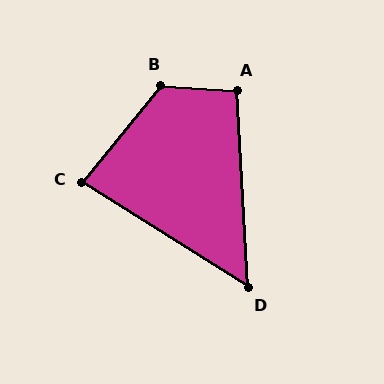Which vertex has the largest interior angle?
B, at approximately 125 degrees.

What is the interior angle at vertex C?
Approximately 83 degrees (acute).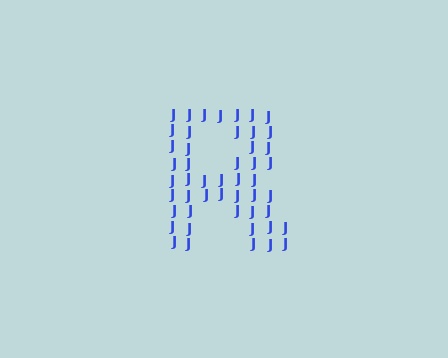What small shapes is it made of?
It is made of small letter J's.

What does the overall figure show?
The overall figure shows the letter R.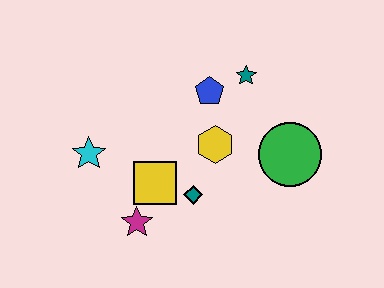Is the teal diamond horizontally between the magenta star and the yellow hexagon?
Yes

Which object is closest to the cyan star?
The yellow square is closest to the cyan star.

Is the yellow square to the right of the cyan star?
Yes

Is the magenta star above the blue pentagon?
No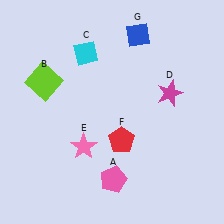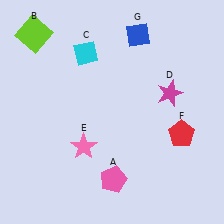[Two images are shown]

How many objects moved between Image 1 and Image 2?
2 objects moved between the two images.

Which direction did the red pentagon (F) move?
The red pentagon (F) moved right.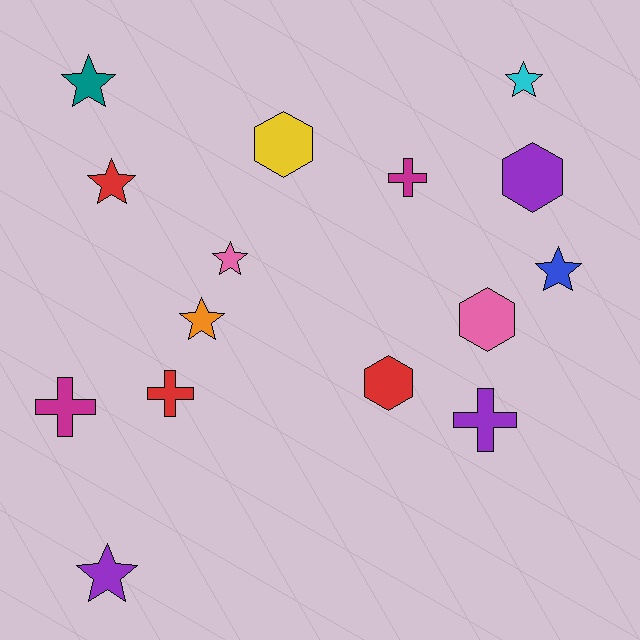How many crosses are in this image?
There are 4 crosses.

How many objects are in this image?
There are 15 objects.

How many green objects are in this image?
There are no green objects.